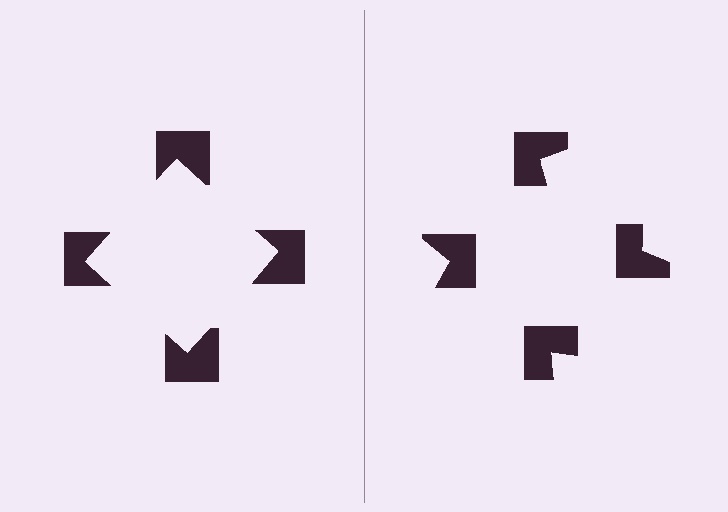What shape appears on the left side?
An illusory square.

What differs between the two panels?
The notched squares are positioned identically on both sides; only the wedge orientations differ. On the left they align to a square; on the right they are misaligned.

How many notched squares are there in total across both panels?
8 — 4 on each side.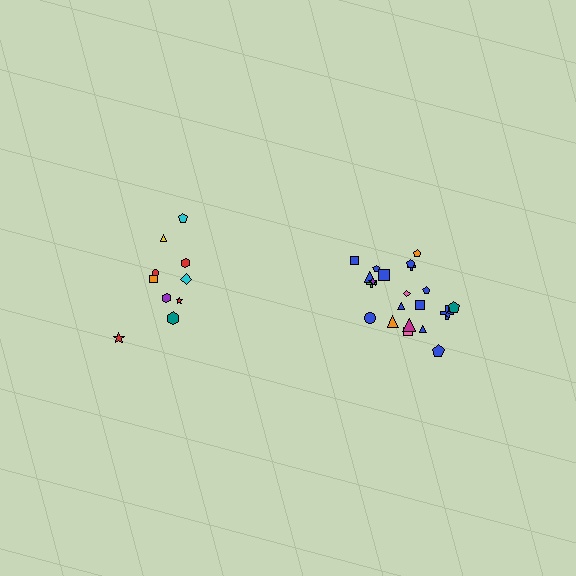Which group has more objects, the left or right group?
The right group.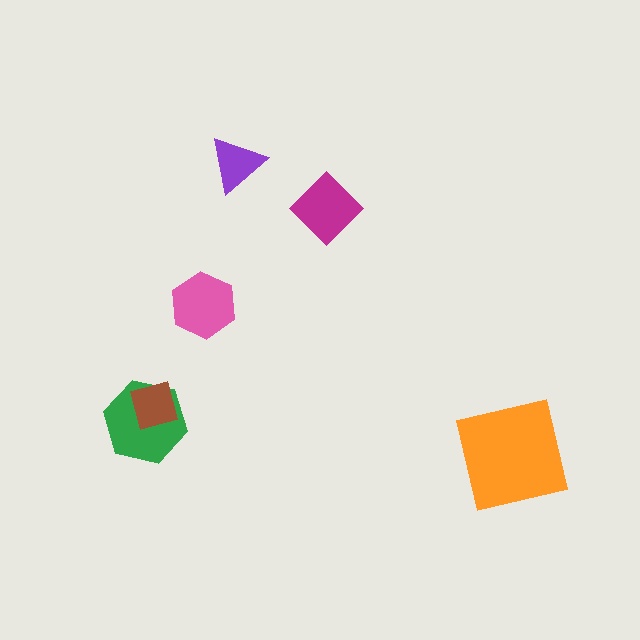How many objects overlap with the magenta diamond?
0 objects overlap with the magenta diamond.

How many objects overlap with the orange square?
0 objects overlap with the orange square.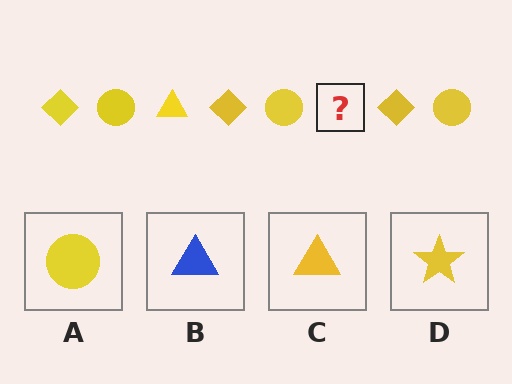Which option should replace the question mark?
Option C.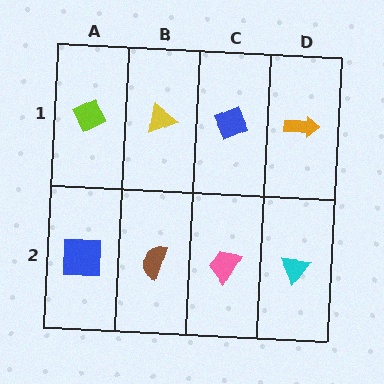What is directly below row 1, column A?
A blue square.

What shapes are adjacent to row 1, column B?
A brown semicircle (row 2, column B), a lime diamond (row 1, column A), a blue diamond (row 1, column C).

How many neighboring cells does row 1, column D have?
2.